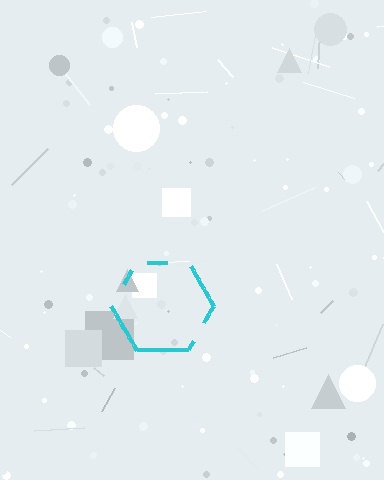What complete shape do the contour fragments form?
The contour fragments form a hexagon.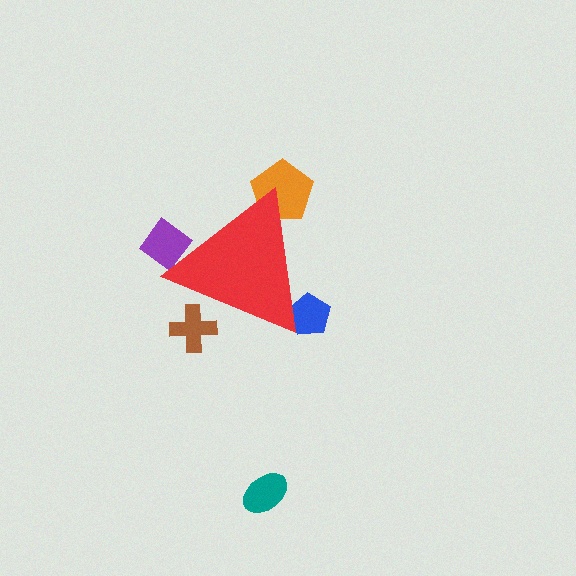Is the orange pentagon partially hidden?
Yes, the orange pentagon is partially hidden behind the red triangle.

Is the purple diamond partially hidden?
Yes, the purple diamond is partially hidden behind the red triangle.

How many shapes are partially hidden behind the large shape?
4 shapes are partially hidden.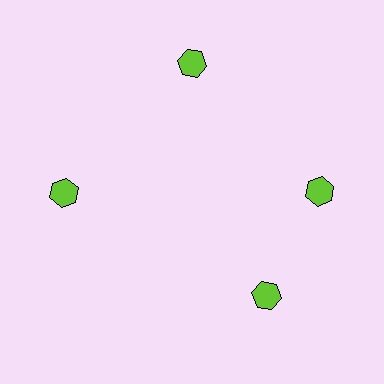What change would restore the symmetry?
The symmetry would be restored by rotating it back into even spacing with its neighbors so that all 4 hexagons sit at equal angles and equal distance from the center.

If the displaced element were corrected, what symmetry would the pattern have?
It would have 4-fold rotational symmetry — the pattern would map onto itself every 90 degrees.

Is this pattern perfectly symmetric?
No. The 4 lime hexagons are arranged in a ring, but one element near the 6 o'clock position is rotated out of alignment along the ring, breaking the 4-fold rotational symmetry.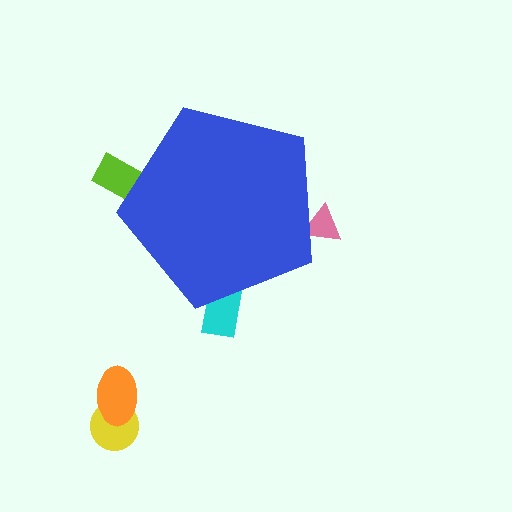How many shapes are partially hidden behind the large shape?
3 shapes are partially hidden.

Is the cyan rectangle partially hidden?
Yes, the cyan rectangle is partially hidden behind the blue pentagon.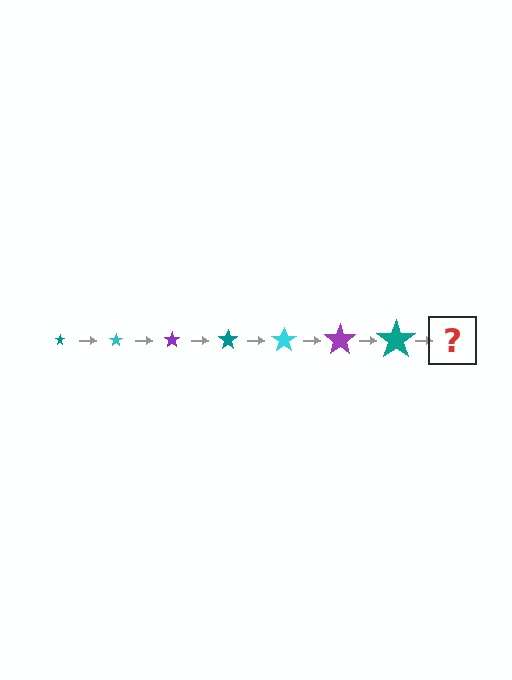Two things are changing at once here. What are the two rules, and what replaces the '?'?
The two rules are that the star grows larger each step and the color cycles through teal, cyan, and purple. The '?' should be a cyan star, larger than the previous one.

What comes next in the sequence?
The next element should be a cyan star, larger than the previous one.